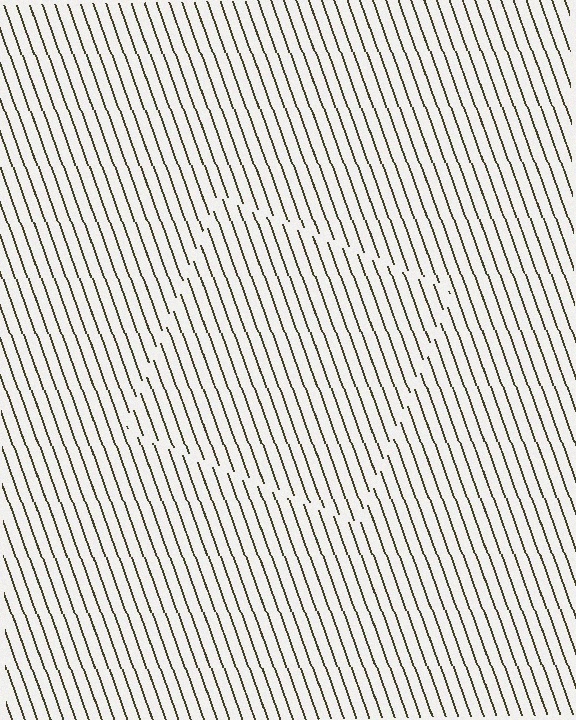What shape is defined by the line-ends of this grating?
An illusory square. The interior of the shape contains the same grating, shifted by half a period — the contour is defined by the phase discontinuity where line-ends from the inner and outer gratings abut.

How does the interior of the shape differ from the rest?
The interior of the shape contains the same grating, shifted by half a period — the contour is defined by the phase discontinuity where line-ends from the inner and outer gratings abut.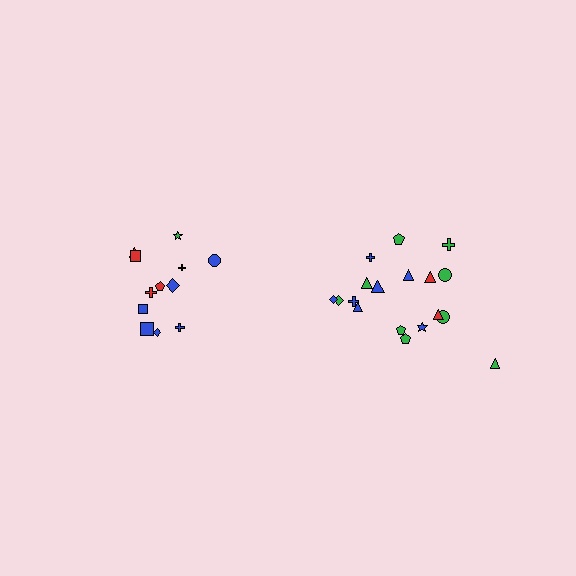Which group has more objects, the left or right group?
The right group.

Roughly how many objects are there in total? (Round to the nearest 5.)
Roughly 30 objects in total.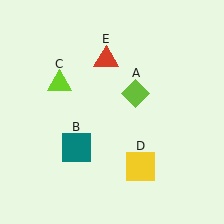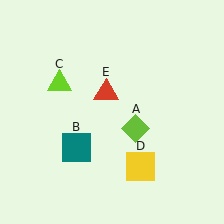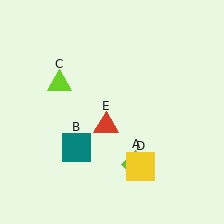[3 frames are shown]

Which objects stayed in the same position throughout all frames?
Teal square (object B) and lime triangle (object C) and yellow square (object D) remained stationary.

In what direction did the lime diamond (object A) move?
The lime diamond (object A) moved down.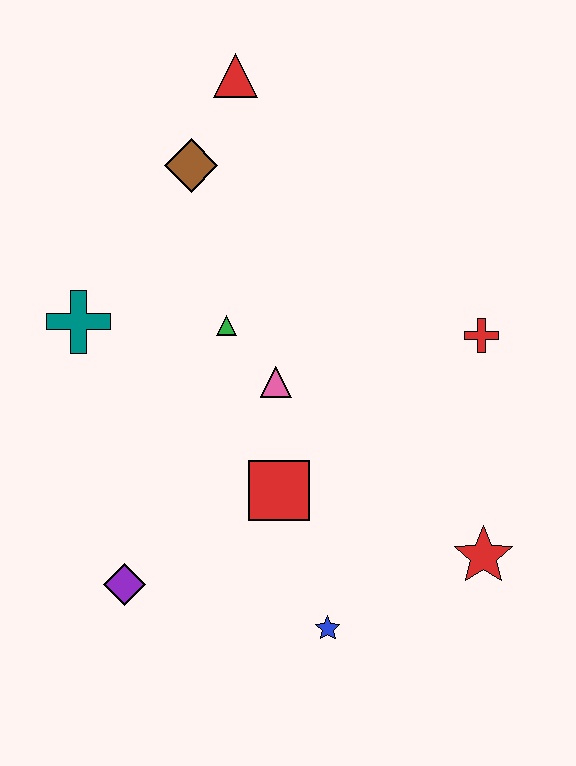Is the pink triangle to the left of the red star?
Yes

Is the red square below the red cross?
Yes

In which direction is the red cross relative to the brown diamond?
The red cross is to the right of the brown diamond.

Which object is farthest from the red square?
The red triangle is farthest from the red square.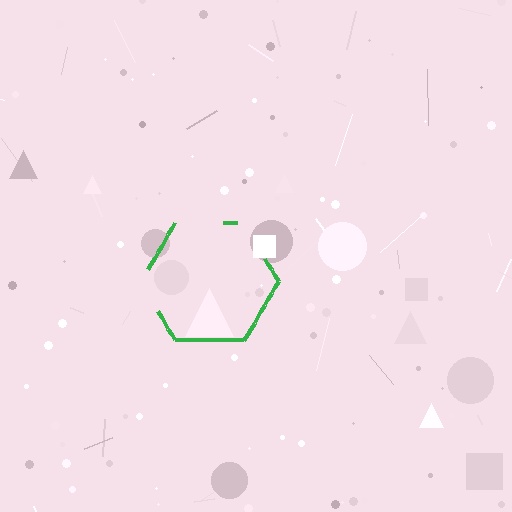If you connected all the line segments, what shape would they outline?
They would outline a hexagon.